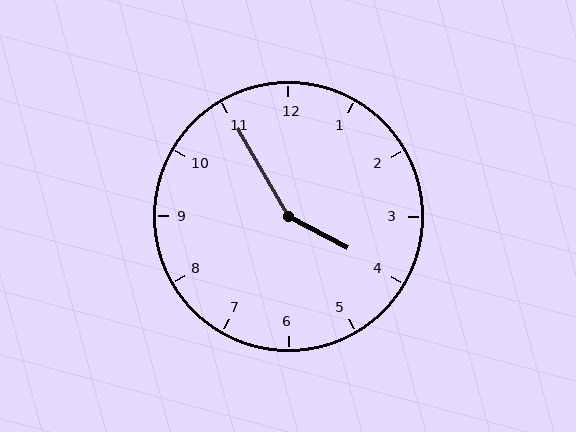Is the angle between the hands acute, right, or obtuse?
It is obtuse.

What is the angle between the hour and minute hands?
Approximately 148 degrees.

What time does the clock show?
3:55.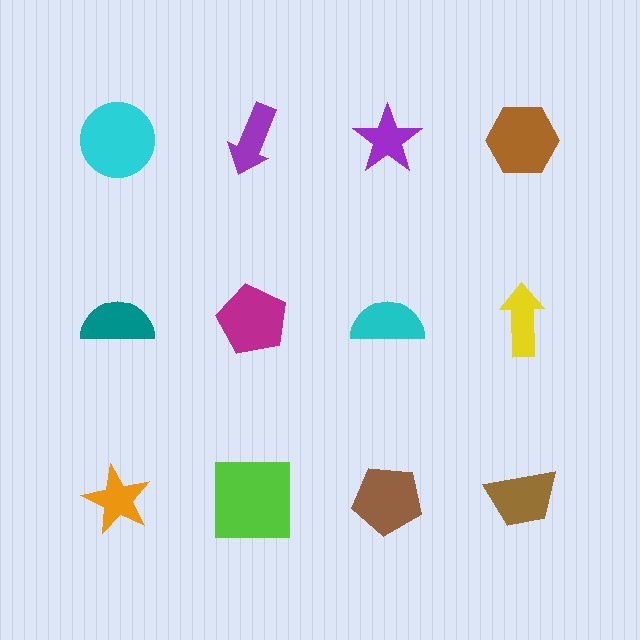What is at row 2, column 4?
A yellow arrow.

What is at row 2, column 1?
A teal semicircle.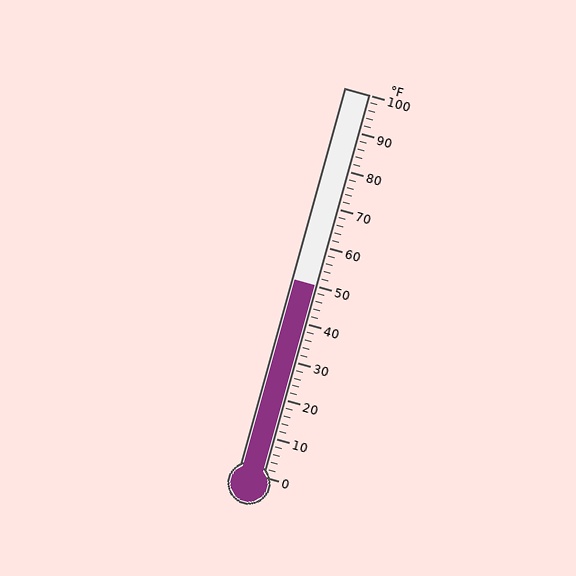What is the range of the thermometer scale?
The thermometer scale ranges from 0°F to 100°F.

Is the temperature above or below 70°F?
The temperature is below 70°F.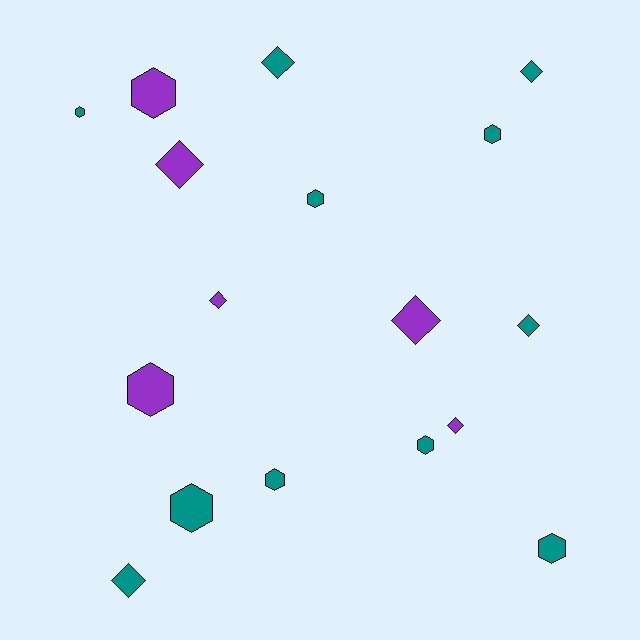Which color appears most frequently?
Teal, with 11 objects.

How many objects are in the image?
There are 17 objects.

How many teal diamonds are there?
There are 4 teal diamonds.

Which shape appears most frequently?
Hexagon, with 9 objects.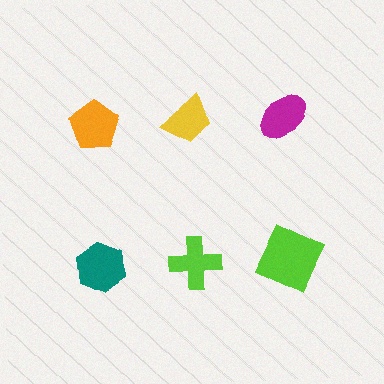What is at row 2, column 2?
A lime cross.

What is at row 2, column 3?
A lime square.